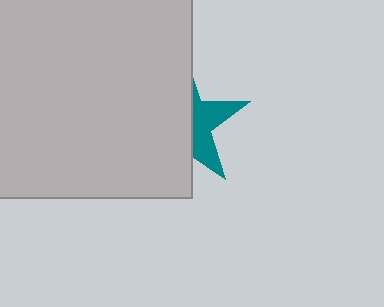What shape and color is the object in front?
The object in front is a light gray square.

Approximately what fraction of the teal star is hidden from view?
Roughly 64% of the teal star is hidden behind the light gray square.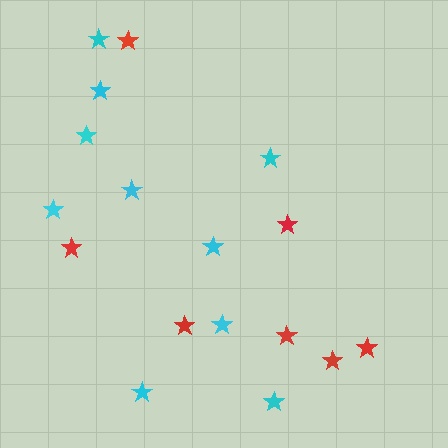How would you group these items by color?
There are 2 groups: one group of red stars (7) and one group of cyan stars (10).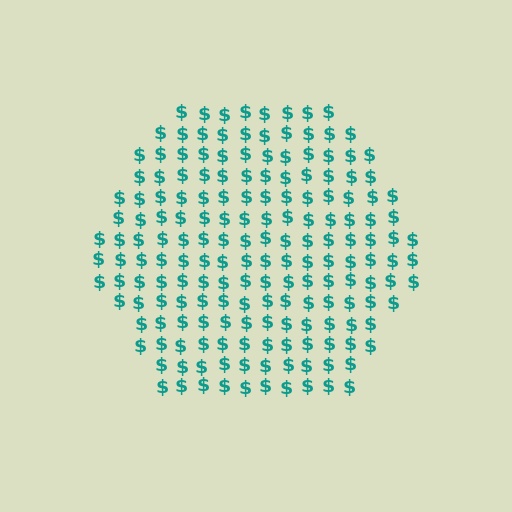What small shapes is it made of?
It is made of small dollar signs.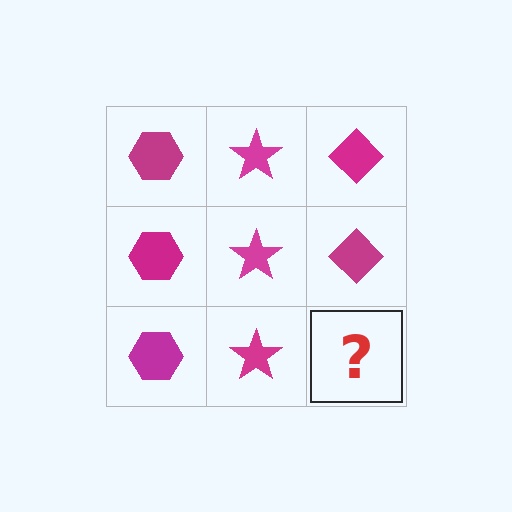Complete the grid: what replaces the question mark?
The question mark should be replaced with a magenta diamond.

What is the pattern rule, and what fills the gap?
The rule is that each column has a consistent shape. The gap should be filled with a magenta diamond.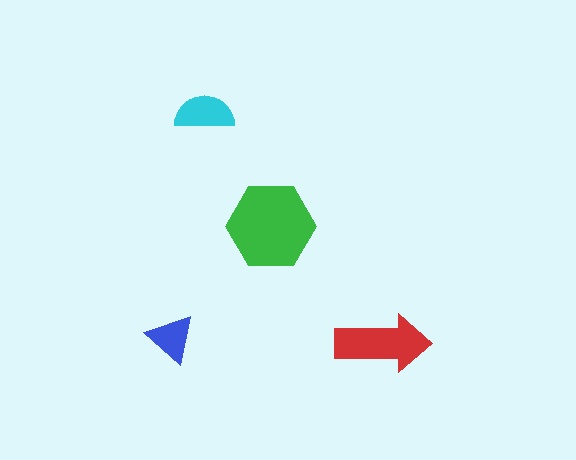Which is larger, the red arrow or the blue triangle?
The red arrow.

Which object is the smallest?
The blue triangle.